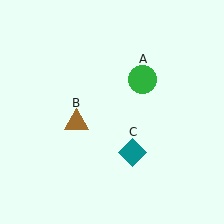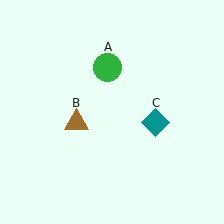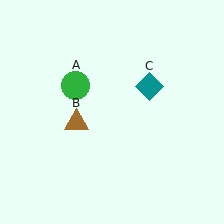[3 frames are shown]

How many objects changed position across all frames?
2 objects changed position: green circle (object A), teal diamond (object C).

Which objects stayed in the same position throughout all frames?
Brown triangle (object B) remained stationary.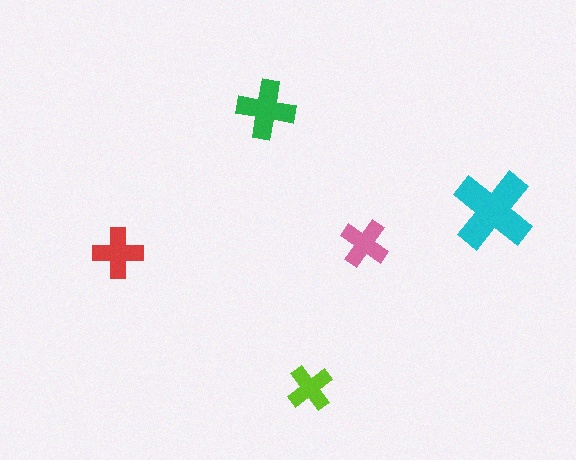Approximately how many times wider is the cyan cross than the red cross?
About 1.5 times wider.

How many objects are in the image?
There are 5 objects in the image.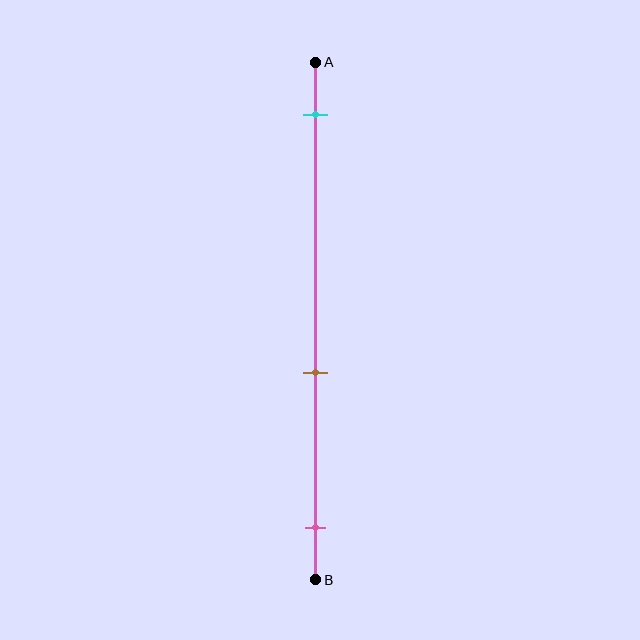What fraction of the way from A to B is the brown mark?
The brown mark is approximately 60% (0.6) of the way from A to B.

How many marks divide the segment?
There are 3 marks dividing the segment.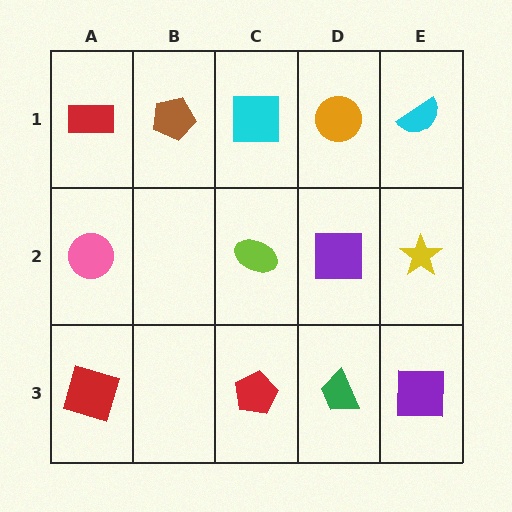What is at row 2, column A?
A pink circle.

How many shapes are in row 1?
5 shapes.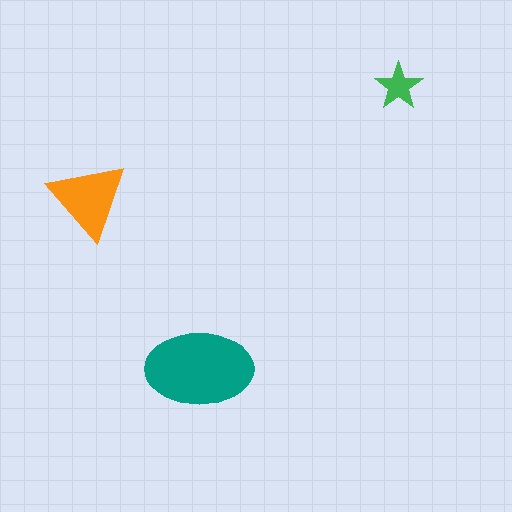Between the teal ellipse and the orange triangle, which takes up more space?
The teal ellipse.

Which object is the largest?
The teal ellipse.